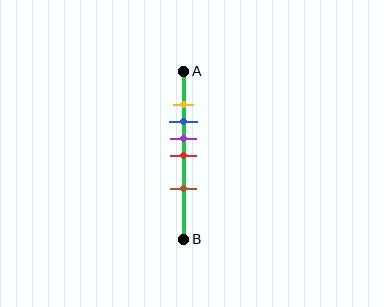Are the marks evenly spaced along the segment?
No, the marks are not evenly spaced.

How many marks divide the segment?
There are 5 marks dividing the segment.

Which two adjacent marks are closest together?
The yellow and blue marks are the closest adjacent pair.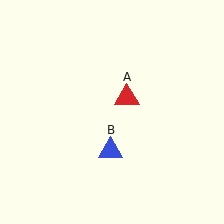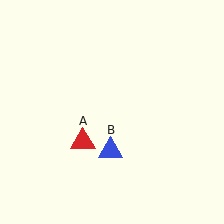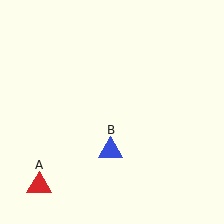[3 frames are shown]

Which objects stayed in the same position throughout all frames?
Blue triangle (object B) remained stationary.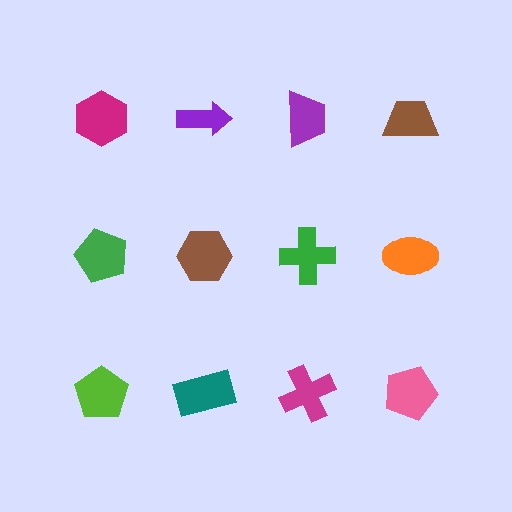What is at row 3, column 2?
A teal rectangle.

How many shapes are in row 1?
4 shapes.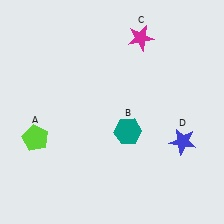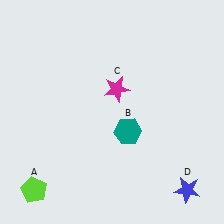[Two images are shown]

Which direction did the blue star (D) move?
The blue star (D) moved down.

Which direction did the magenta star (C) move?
The magenta star (C) moved down.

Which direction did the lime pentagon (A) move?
The lime pentagon (A) moved down.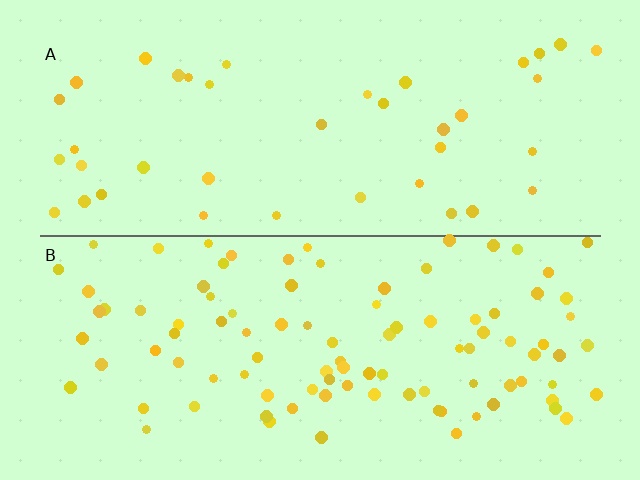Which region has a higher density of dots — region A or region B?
B (the bottom).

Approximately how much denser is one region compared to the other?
Approximately 2.4× — region B over region A.